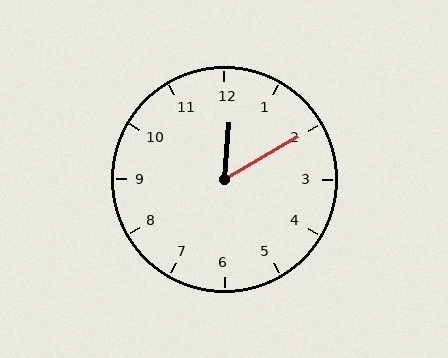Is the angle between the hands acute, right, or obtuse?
It is acute.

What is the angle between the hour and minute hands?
Approximately 55 degrees.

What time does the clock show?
12:10.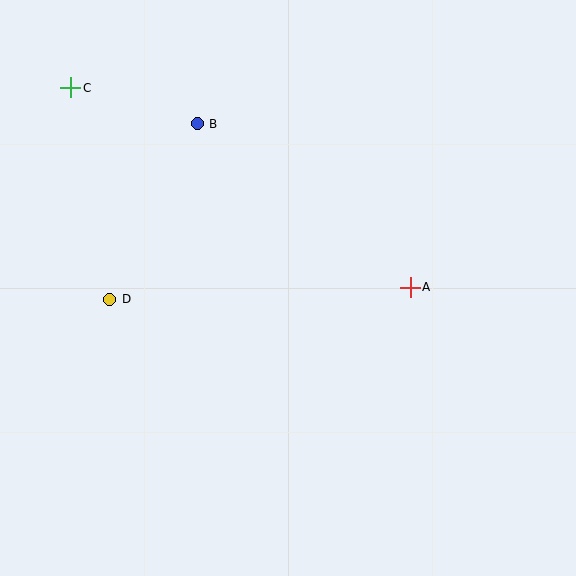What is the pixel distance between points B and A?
The distance between B and A is 268 pixels.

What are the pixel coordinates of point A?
Point A is at (410, 287).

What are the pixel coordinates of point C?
Point C is at (71, 88).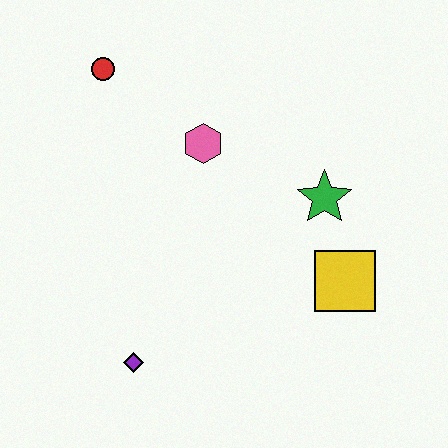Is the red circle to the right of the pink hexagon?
No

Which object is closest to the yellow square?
The green star is closest to the yellow square.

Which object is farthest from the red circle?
The yellow square is farthest from the red circle.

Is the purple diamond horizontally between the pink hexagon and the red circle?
Yes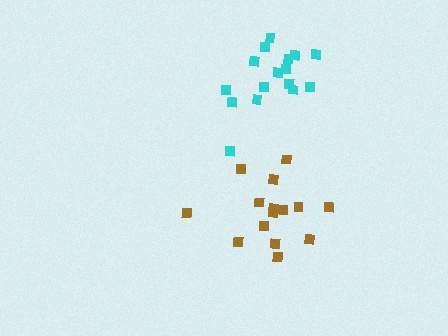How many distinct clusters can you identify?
There are 2 distinct clusters.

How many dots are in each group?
Group 1: 15 dots, Group 2: 16 dots (31 total).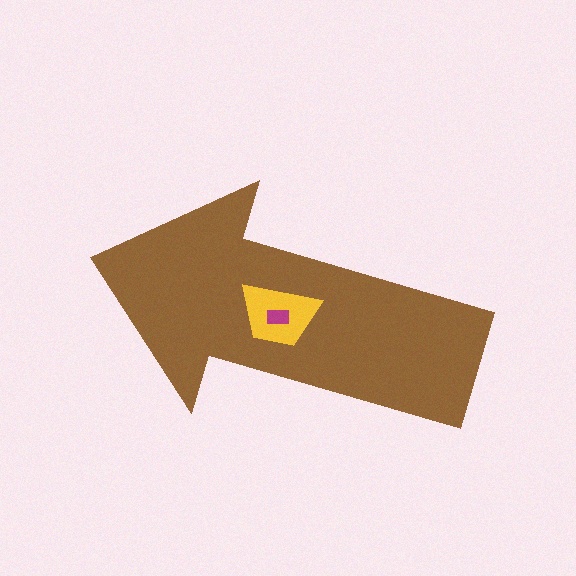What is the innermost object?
The magenta rectangle.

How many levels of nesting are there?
3.